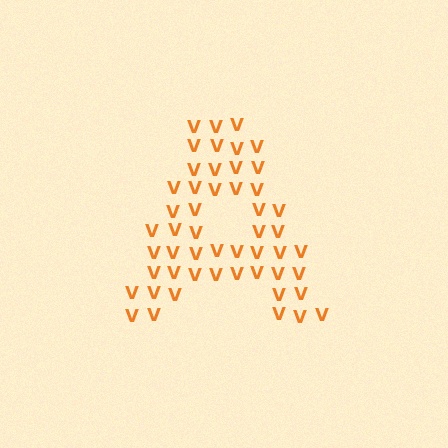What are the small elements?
The small elements are letter V's.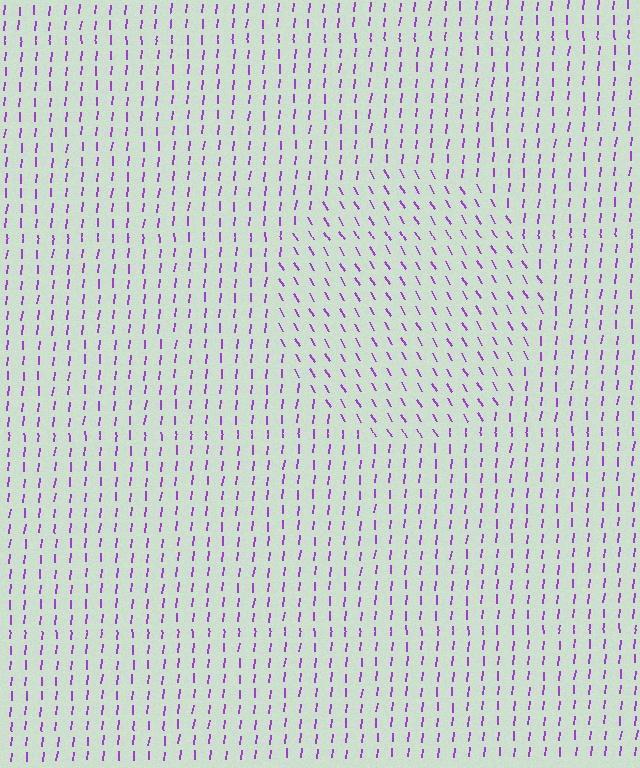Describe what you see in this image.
The image is filled with small purple line segments. A circle region in the image has lines oriented differently from the surrounding lines, creating a visible texture boundary.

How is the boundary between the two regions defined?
The boundary is defined purely by a change in line orientation (approximately 36 degrees difference). All lines are the same color and thickness.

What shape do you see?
I see a circle.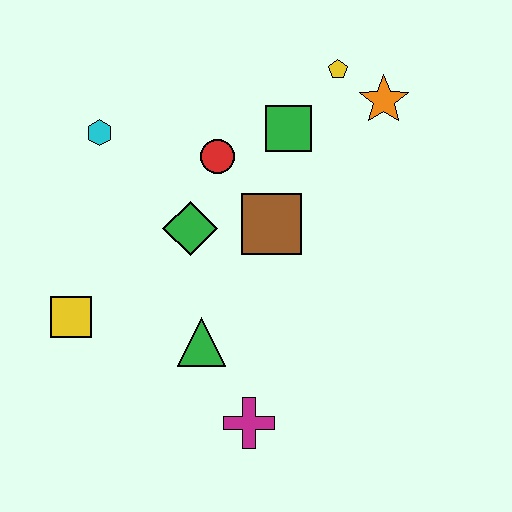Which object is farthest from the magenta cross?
The yellow pentagon is farthest from the magenta cross.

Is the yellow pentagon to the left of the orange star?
Yes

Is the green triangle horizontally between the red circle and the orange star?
No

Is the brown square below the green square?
Yes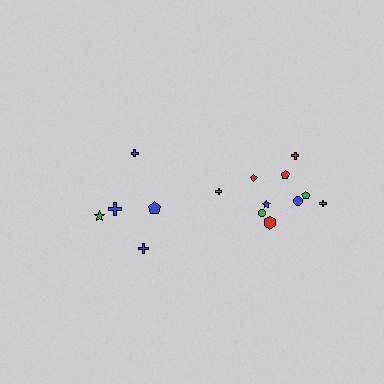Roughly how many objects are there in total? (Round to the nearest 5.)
Roughly 15 objects in total.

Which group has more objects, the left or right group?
The right group.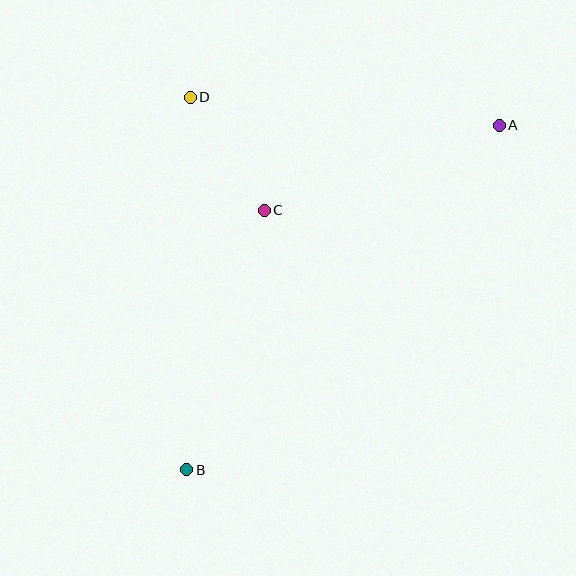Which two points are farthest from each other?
Points A and B are farthest from each other.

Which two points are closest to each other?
Points C and D are closest to each other.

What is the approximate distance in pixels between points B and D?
The distance between B and D is approximately 373 pixels.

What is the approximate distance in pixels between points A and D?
The distance between A and D is approximately 310 pixels.